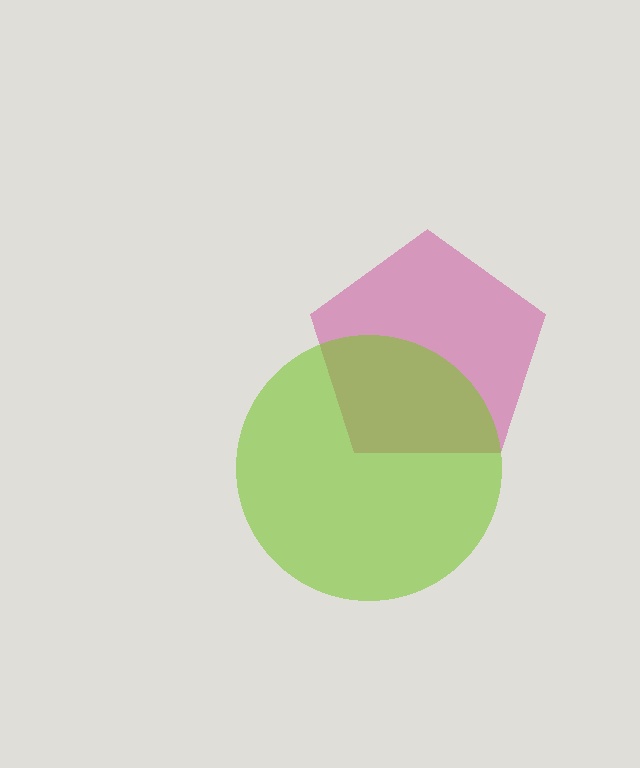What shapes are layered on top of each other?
The layered shapes are: a magenta pentagon, a lime circle.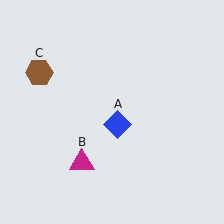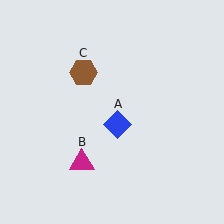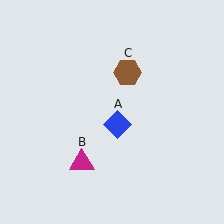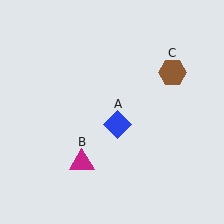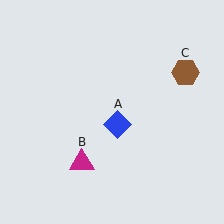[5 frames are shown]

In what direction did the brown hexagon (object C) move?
The brown hexagon (object C) moved right.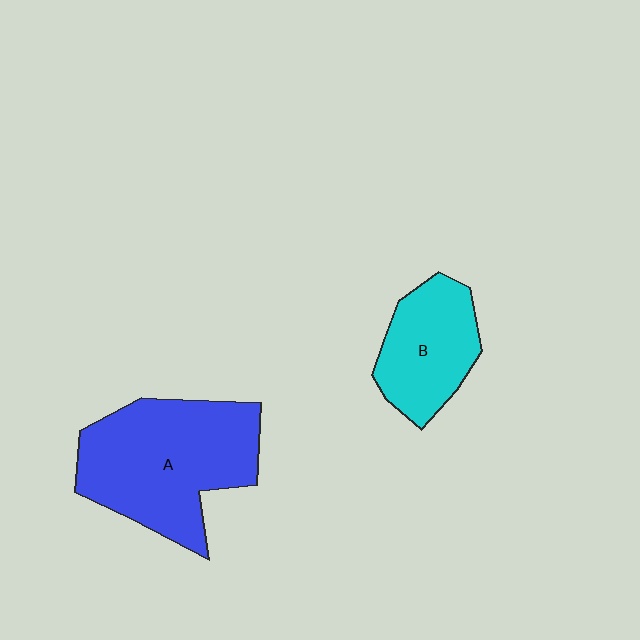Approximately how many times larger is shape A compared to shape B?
Approximately 1.8 times.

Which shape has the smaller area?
Shape B (cyan).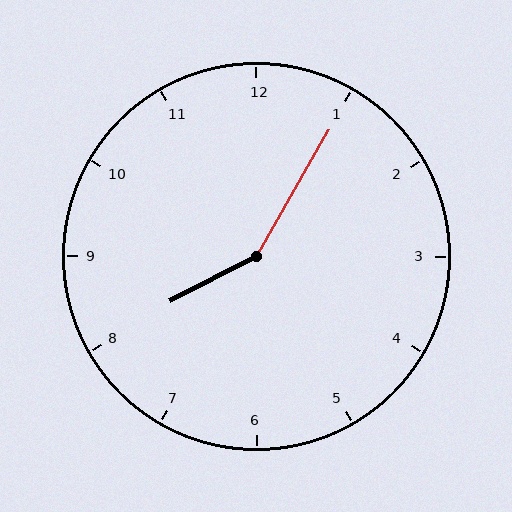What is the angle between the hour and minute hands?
Approximately 148 degrees.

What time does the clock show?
8:05.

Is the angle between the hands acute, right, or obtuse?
It is obtuse.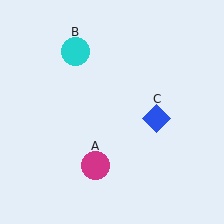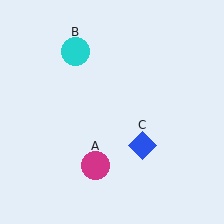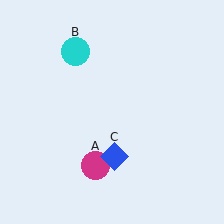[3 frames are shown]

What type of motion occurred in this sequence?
The blue diamond (object C) rotated clockwise around the center of the scene.